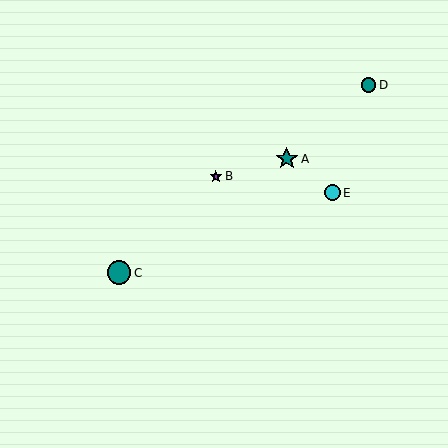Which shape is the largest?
The teal circle (labeled C) is the largest.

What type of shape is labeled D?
Shape D is a teal circle.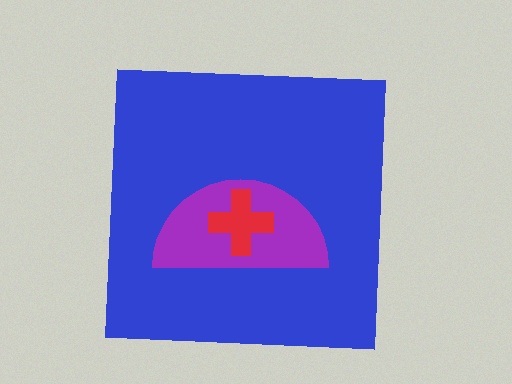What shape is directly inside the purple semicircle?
The red cross.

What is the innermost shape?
The red cross.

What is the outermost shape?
The blue square.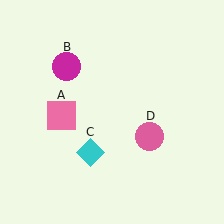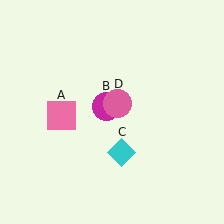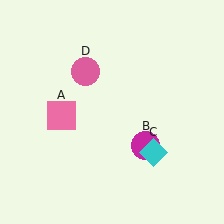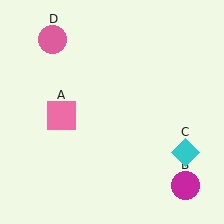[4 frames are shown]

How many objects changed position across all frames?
3 objects changed position: magenta circle (object B), cyan diamond (object C), pink circle (object D).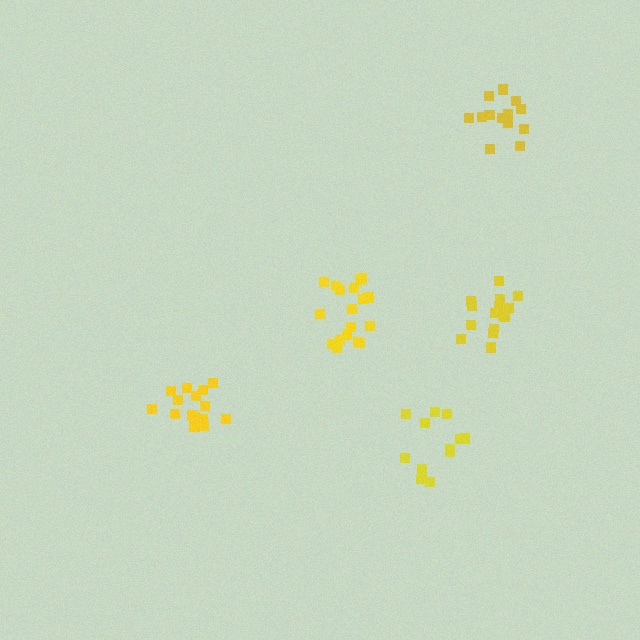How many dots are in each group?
Group 1: 13 dots, Group 2: 16 dots, Group 3: 17 dots, Group 4: 18 dots, Group 5: 13 dots (77 total).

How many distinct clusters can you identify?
There are 5 distinct clusters.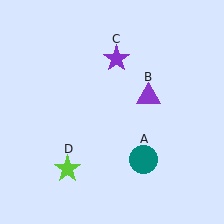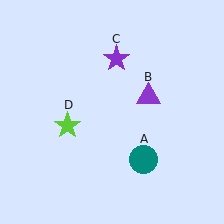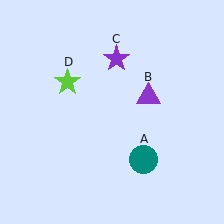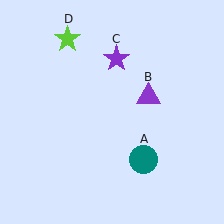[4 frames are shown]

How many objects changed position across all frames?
1 object changed position: lime star (object D).